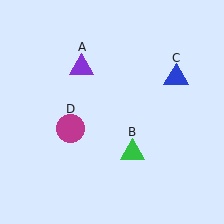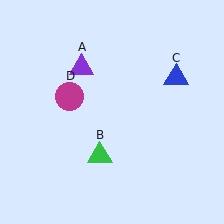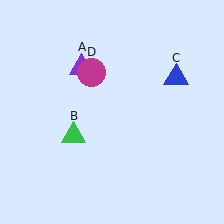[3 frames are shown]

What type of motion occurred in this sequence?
The green triangle (object B), magenta circle (object D) rotated clockwise around the center of the scene.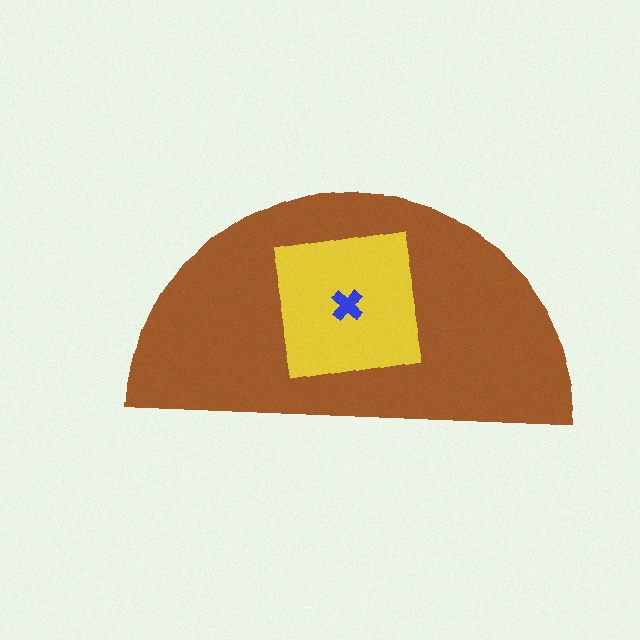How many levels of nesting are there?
3.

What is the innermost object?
The blue cross.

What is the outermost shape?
The brown semicircle.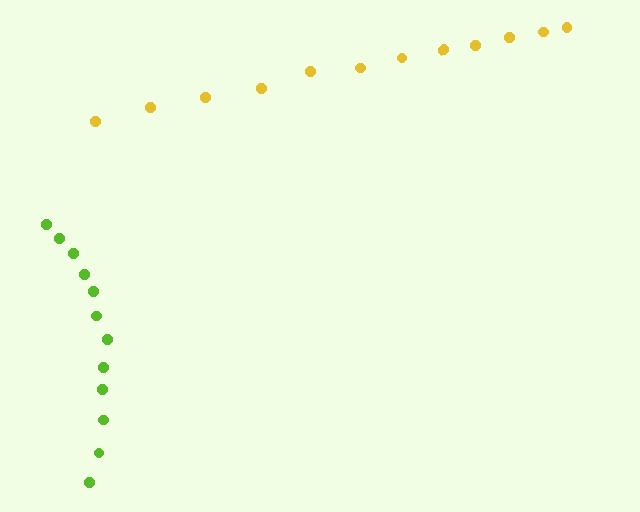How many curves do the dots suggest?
There are 2 distinct paths.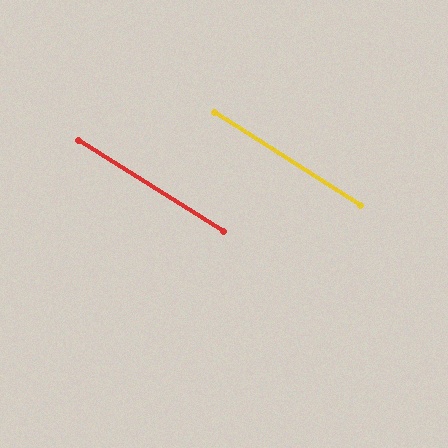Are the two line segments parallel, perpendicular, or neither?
Parallel — their directions differ by only 0.5°.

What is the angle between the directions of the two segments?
Approximately 0 degrees.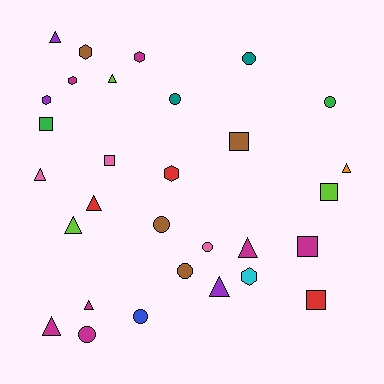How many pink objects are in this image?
There are 3 pink objects.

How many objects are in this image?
There are 30 objects.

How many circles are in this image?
There are 8 circles.